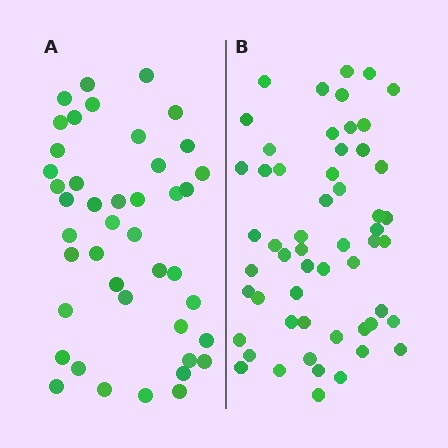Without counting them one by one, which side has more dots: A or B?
Region B (the right region) has more dots.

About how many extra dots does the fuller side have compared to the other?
Region B has roughly 12 or so more dots than region A.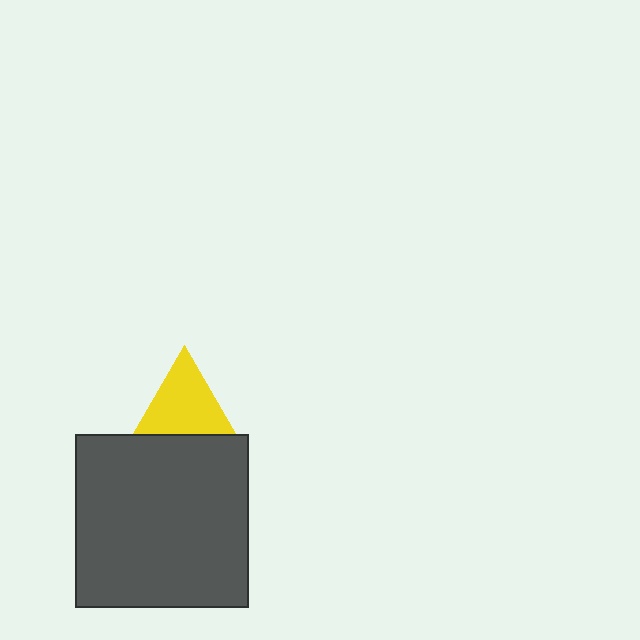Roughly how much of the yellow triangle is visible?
About half of it is visible (roughly 64%).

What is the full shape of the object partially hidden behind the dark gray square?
The partially hidden object is a yellow triangle.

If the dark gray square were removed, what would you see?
You would see the complete yellow triangle.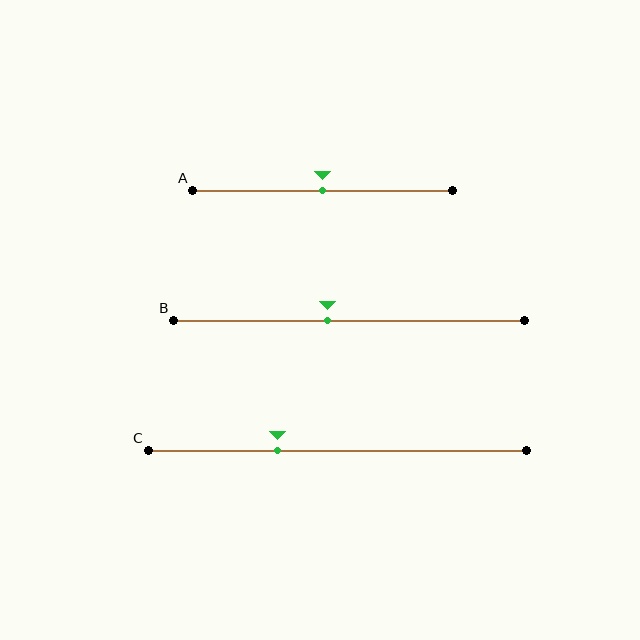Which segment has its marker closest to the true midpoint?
Segment A has its marker closest to the true midpoint.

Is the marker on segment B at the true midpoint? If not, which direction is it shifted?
No, the marker on segment B is shifted to the left by about 6% of the segment length.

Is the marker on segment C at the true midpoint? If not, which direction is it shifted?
No, the marker on segment C is shifted to the left by about 16% of the segment length.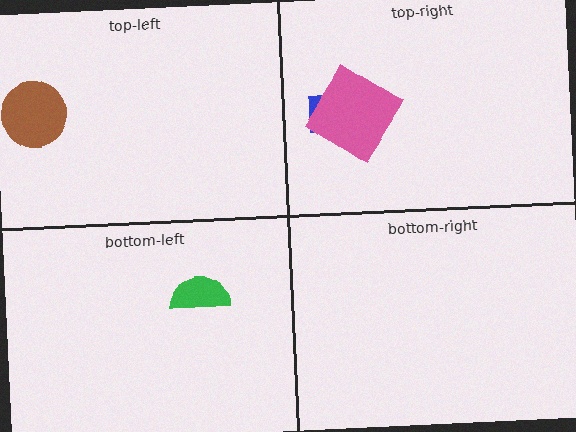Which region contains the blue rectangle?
The top-right region.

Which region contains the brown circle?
The top-left region.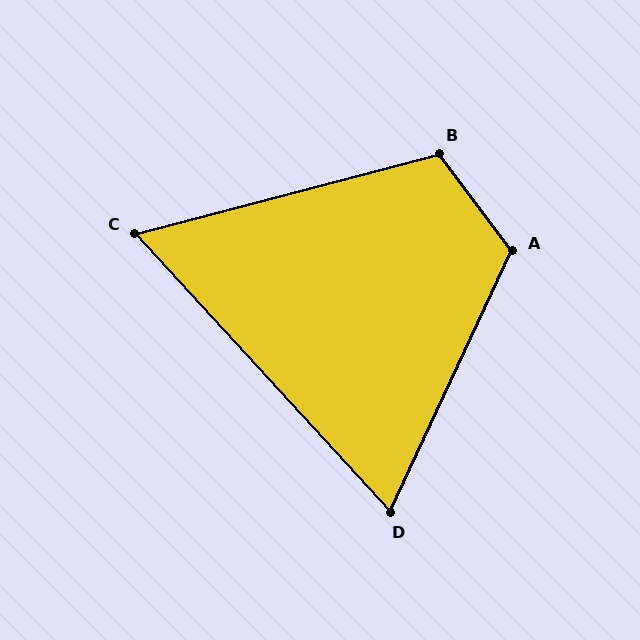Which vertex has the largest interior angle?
A, at approximately 118 degrees.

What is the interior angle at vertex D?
Approximately 68 degrees (acute).